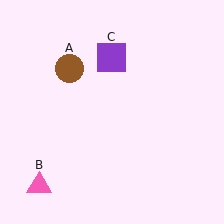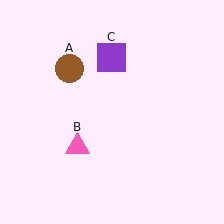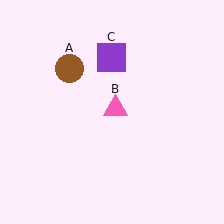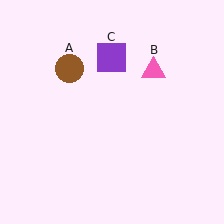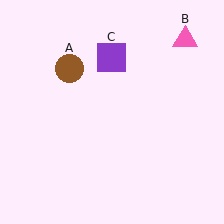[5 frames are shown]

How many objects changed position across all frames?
1 object changed position: pink triangle (object B).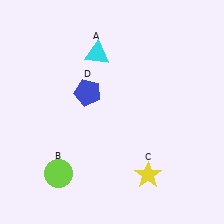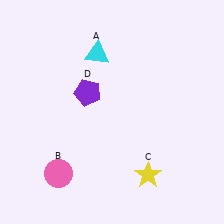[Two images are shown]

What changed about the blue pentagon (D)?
In Image 1, D is blue. In Image 2, it changed to purple.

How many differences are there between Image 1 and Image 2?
There are 2 differences between the two images.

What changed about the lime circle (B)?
In Image 1, B is lime. In Image 2, it changed to pink.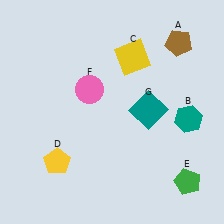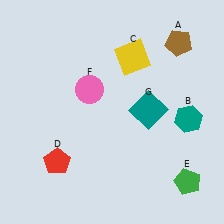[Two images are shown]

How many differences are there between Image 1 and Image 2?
There is 1 difference between the two images.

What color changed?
The pentagon (D) changed from yellow in Image 1 to red in Image 2.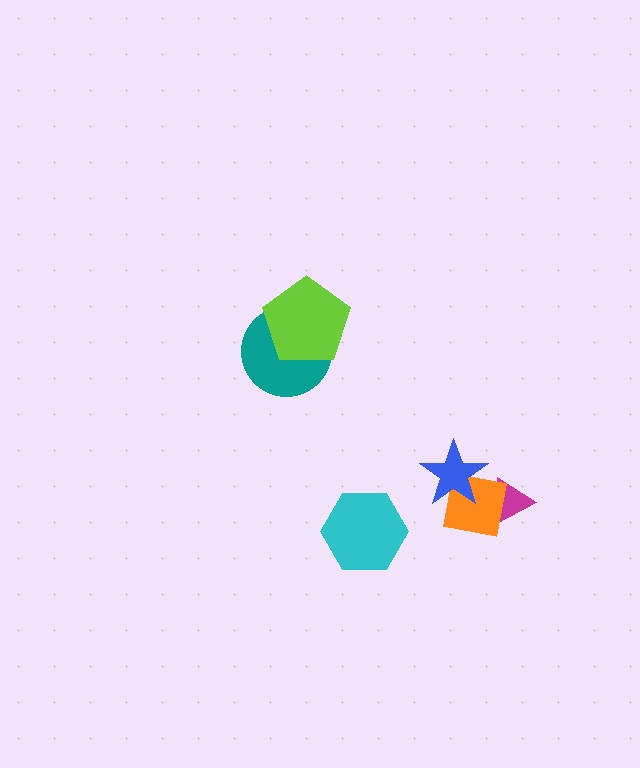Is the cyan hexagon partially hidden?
No, no other shape covers it.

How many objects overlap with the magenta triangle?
1 object overlaps with the magenta triangle.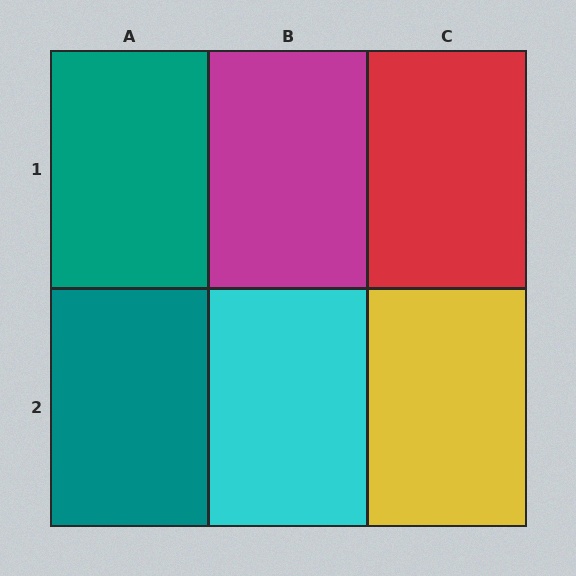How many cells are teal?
2 cells are teal.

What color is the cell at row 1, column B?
Magenta.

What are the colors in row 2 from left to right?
Teal, cyan, yellow.